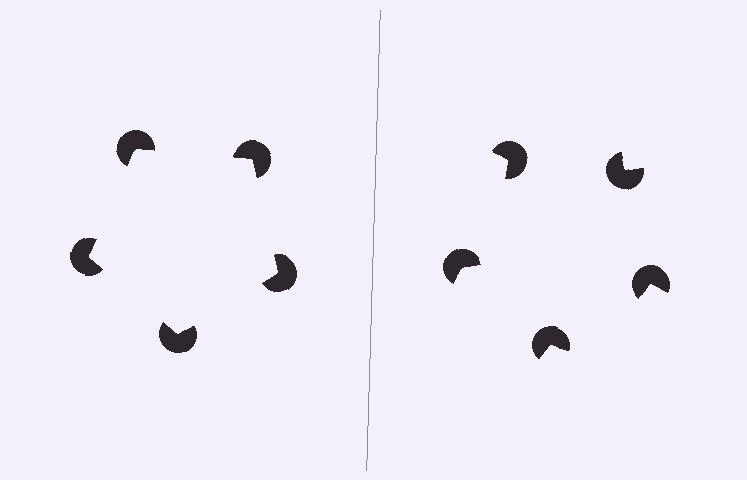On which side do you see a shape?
An illusory pentagon appears on the left side. On the right side the wedge cuts are rotated, so no coherent shape forms.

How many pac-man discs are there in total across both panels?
10 — 5 on each side.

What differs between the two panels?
The pac-man discs are positioned identically on both sides; only the wedge orientations differ. On the left they align to a pentagon; on the right they are misaligned.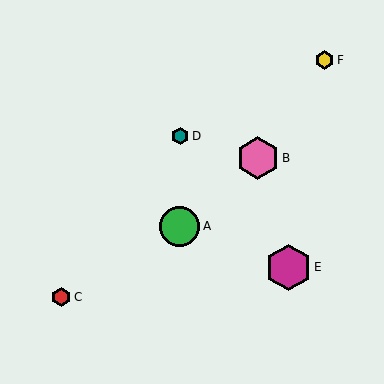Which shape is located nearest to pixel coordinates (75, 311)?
The red hexagon (labeled C) at (61, 297) is nearest to that location.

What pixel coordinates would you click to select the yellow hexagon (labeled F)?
Click at (325, 60) to select the yellow hexagon F.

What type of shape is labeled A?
Shape A is a green circle.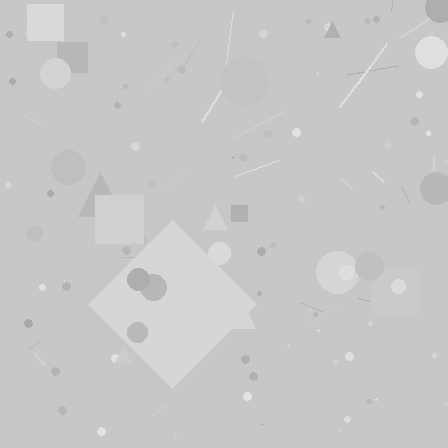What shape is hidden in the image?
A diamond is hidden in the image.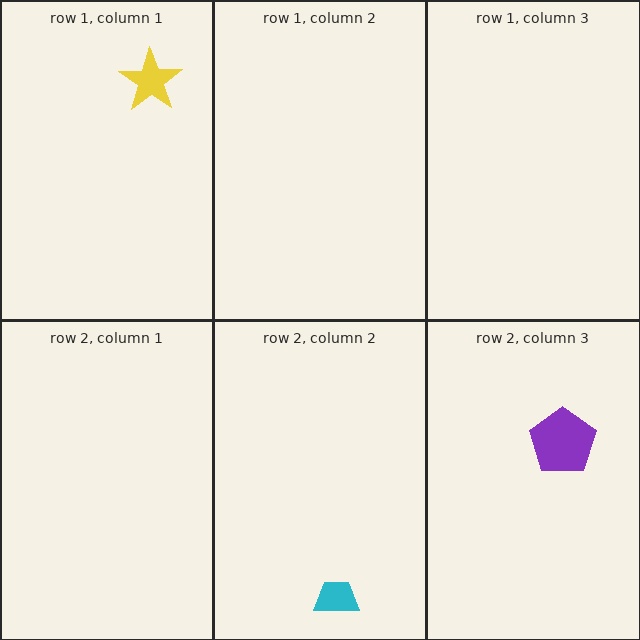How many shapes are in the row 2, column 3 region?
1.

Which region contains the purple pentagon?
The row 2, column 3 region.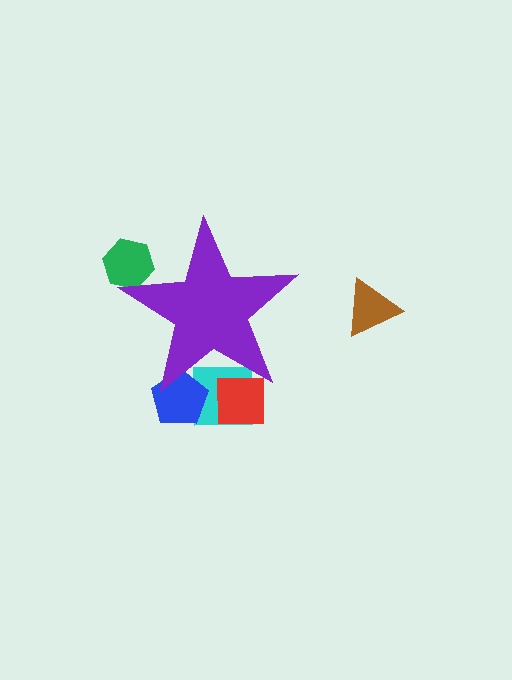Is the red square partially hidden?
Yes, the red square is partially hidden behind the purple star.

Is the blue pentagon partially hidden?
Yes, the blue pentagon is partially hidden behind the purple star.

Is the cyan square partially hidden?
Yes, the cyan square is partially hidden behind the purple star.